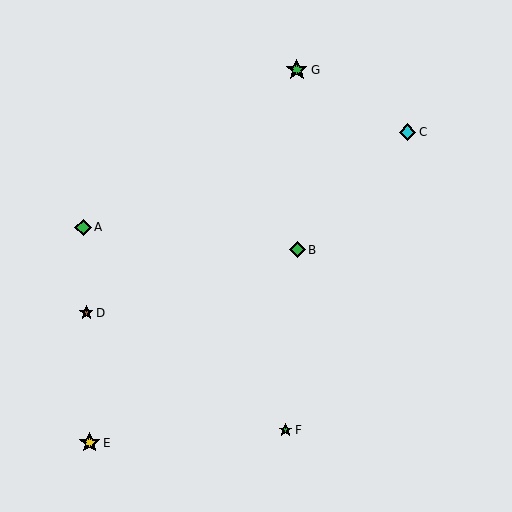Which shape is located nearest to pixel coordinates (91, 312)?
The brown star (labeled D) at (86, 313) is nearest to that location.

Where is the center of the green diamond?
The center of the green diamond is at (83, 227).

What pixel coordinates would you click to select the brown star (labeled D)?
Click at (86, 313) to select the brown star D.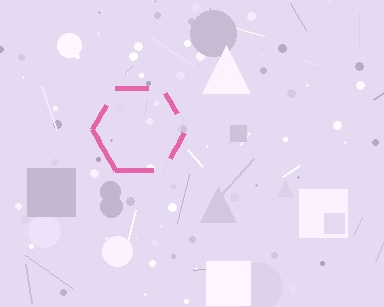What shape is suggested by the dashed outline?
The dashed outline suggests a hexagon.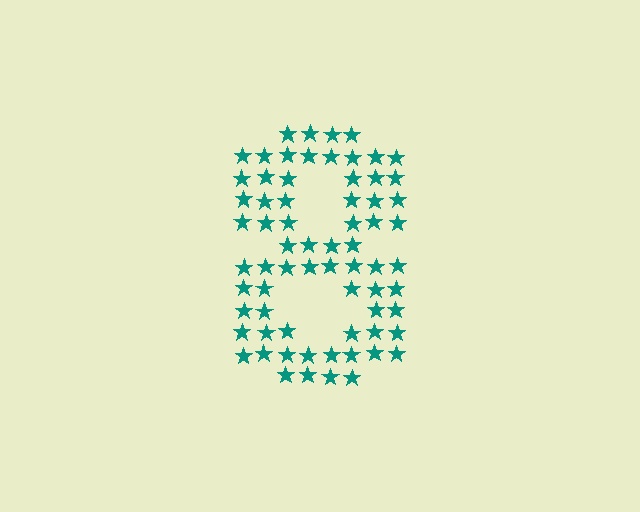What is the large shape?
The large shape is the digit 8.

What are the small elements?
The small elements are stars.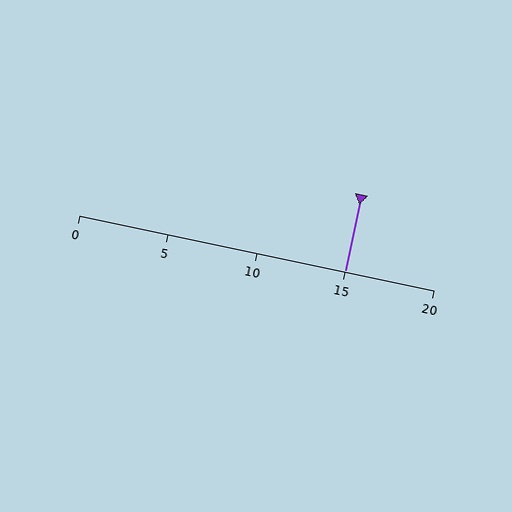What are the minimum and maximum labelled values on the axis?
The axis runs from 0 to 20.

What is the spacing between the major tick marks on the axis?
The major ticks are spaced 5 apart.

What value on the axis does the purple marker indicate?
The marker indicates approximately 15.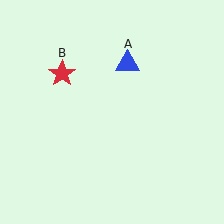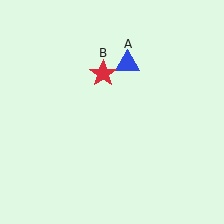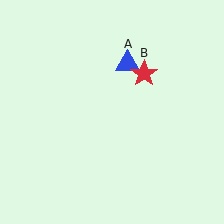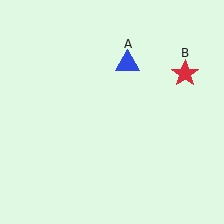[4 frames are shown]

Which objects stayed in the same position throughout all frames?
Blue triangle (object A) remained stationary.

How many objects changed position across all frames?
1 object changed position: red star (object B).